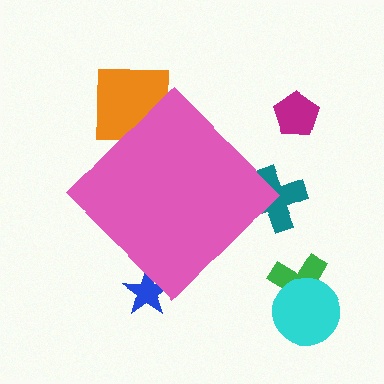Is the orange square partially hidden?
Yes, the orange square is partially hidden behind the pink diamond.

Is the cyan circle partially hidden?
No, the cyan circle is fully visible.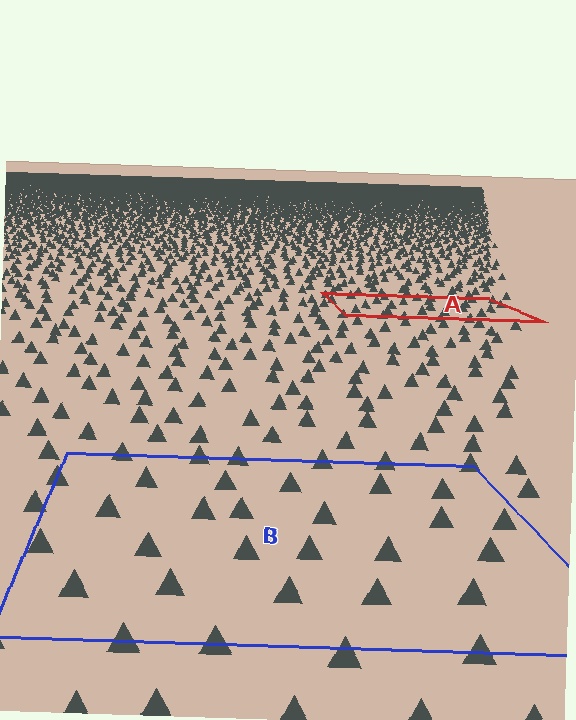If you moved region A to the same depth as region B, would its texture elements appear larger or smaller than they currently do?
They would appear larger. At a closer depth, the same texture elements are projected at a bigger on-screen size.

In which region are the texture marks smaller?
The texture marks are smaller in region A, because it is farther away.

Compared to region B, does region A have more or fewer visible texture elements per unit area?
Region A has more texture elements per unit area — they are packed more densely because it is farther away.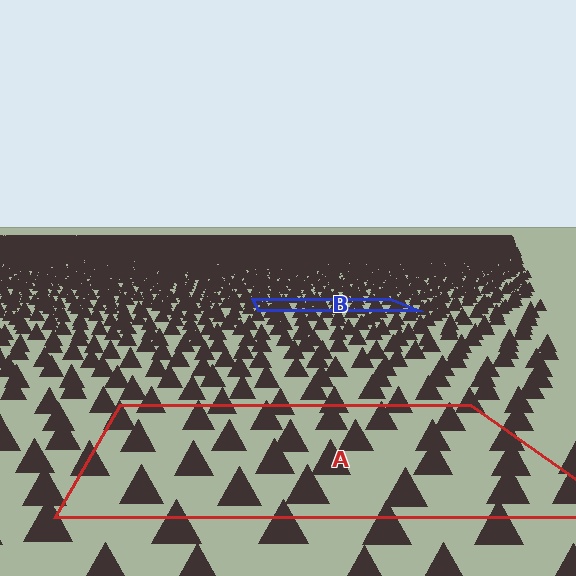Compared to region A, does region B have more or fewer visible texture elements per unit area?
Region B has more texture elements per unit area — they are packed more densely because it is farther away.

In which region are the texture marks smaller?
The texture marks are smaller in region B, because it is farther away.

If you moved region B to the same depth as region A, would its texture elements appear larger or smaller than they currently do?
They would appear larger. At a closer depth, the same texture elements are projected at a bigger on-screen size.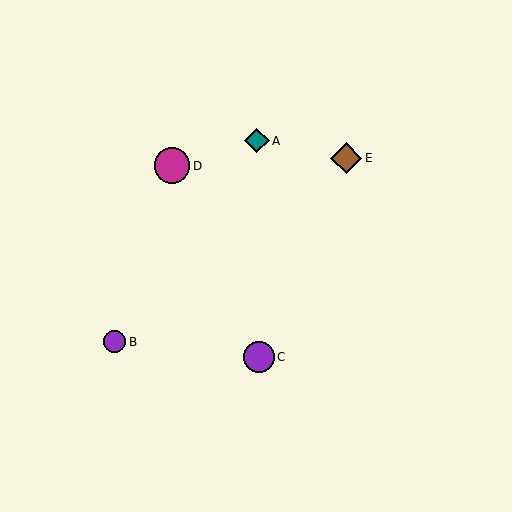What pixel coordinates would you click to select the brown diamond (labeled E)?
Click at (346, 158) to select the brown diamond E.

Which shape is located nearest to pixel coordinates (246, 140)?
The teal diamond (labeled A) at (257, 141) is nearest to that location.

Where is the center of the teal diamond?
The center of the teal diamond is at (257, 141).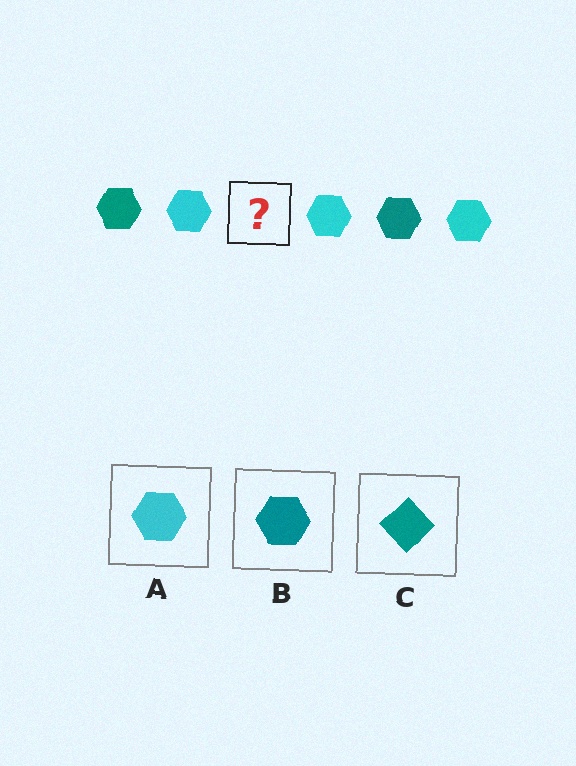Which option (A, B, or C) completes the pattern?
B.